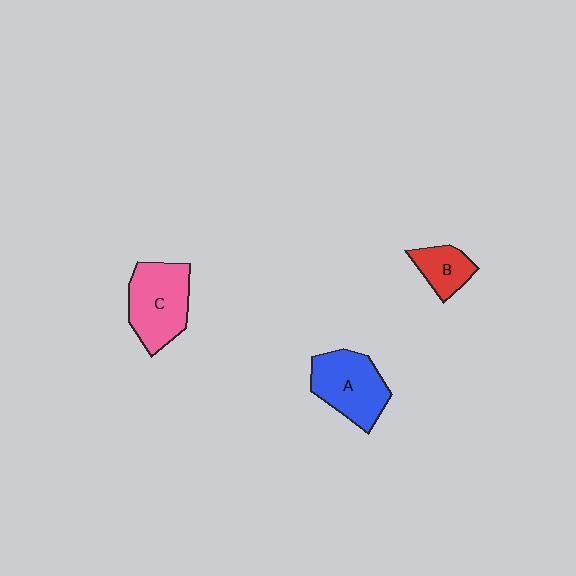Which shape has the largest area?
Shape C (pink).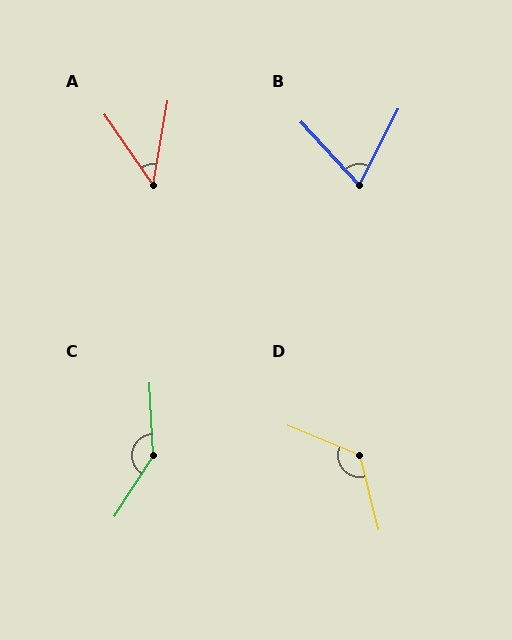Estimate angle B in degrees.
Approximately 69 degrees.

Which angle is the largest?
C, at approximately 145 degrees.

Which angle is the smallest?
A, at approximately 45 degrees.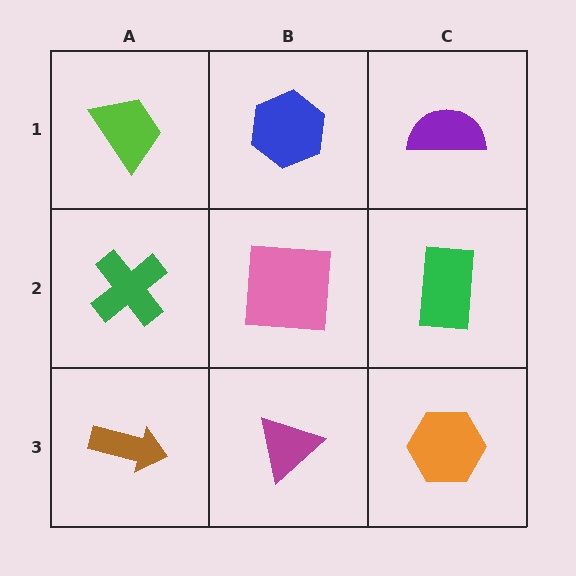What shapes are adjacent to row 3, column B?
A pink square (row 2, column B), a brown arrow (row 3, column A), an orange hexagon (row 3, column C).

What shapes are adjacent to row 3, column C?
A green rectangle (row 2, column C), a magenta triangle (row 3, column B).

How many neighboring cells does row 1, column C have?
2.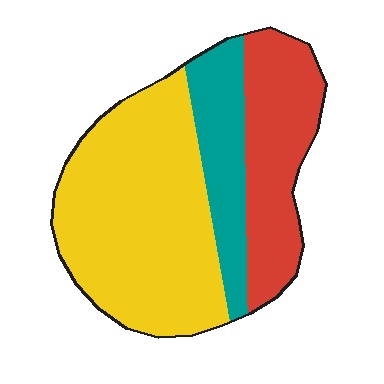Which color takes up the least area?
Teal, at roughly 20%.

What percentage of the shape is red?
Red takes up about one quarter (1/4) of the shape.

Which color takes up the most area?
Yellow, at roughly 55%.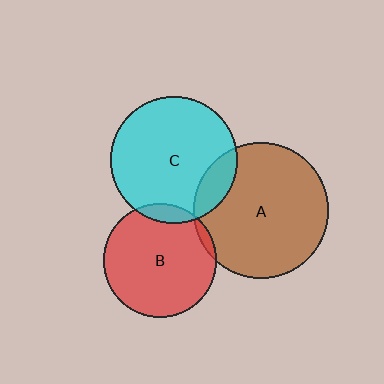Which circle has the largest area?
Circle A (brown).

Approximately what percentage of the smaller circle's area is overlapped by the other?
Approximately 15%.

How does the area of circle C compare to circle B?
Approximately 1.2 times.